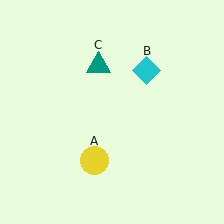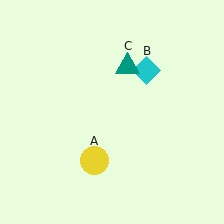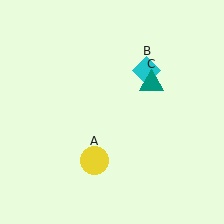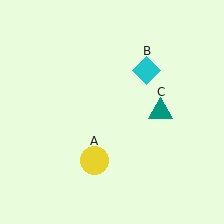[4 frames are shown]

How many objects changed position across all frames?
1 object changed position: teal triangle (object C).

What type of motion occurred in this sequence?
The teal triangle (object C) rotated clockwise around the center of the scene.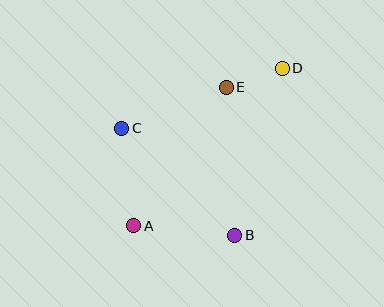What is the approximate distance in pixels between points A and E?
The distance between A and E is approximately 166 pixels.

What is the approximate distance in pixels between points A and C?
The distance between A and C is approximately 98 pixels.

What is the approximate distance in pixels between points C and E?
The distance between C and E is approximately 112 pixels.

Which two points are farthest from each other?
Points A and D are farthest from each other.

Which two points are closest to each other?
Points D and E are closest to each other.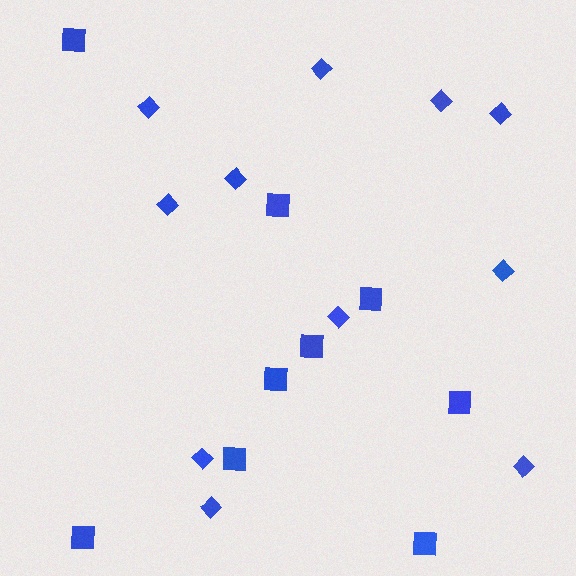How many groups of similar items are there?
There are 2 groups: one group of diamonds (11) and one group of squares (9).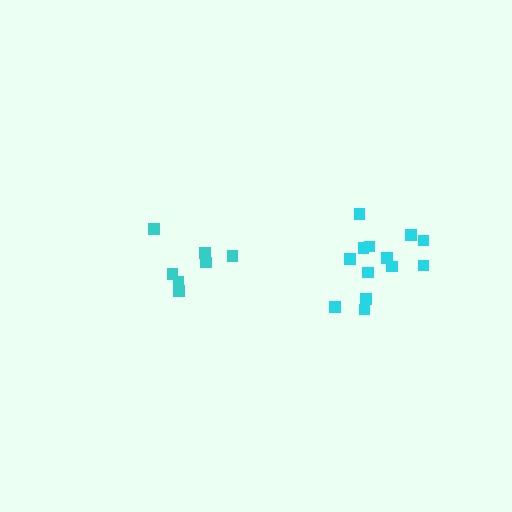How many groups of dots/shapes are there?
There are 2 groups.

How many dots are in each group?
Group 1: 13 dots, Group 2: 7 dots (20 total).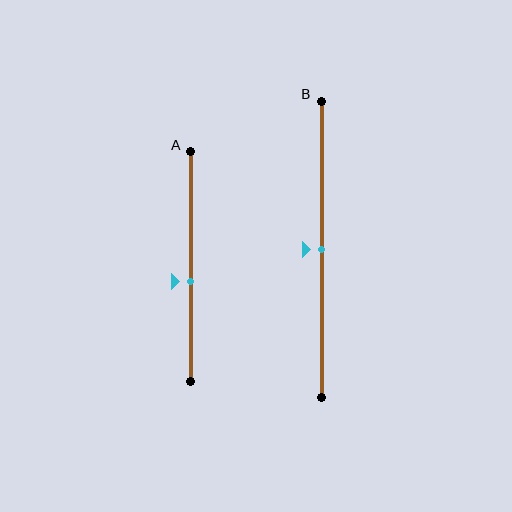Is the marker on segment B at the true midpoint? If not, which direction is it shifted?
Yes, the marker on segment B is at the true midpoint.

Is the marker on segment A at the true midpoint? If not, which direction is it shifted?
No, the marker on segment A is shifted downward by about 6% of the segment length.